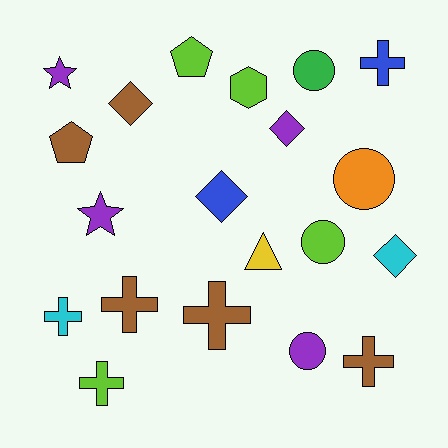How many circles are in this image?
There are 4 circles.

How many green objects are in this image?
There is 1 green object.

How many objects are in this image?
There are 20 objects.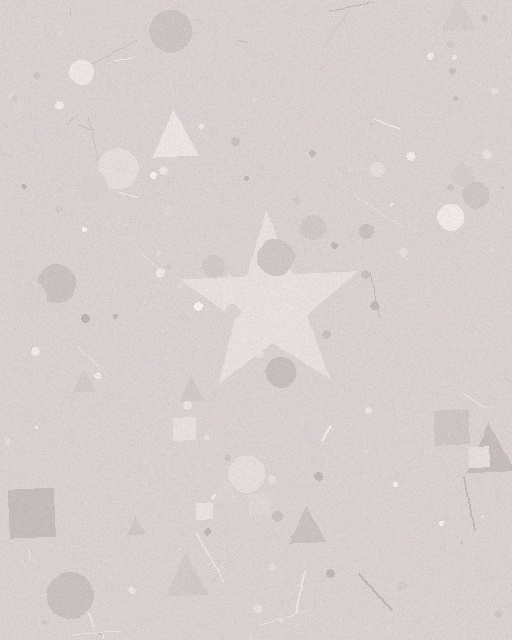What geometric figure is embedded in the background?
A star is embedded in the background.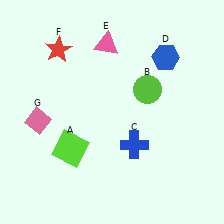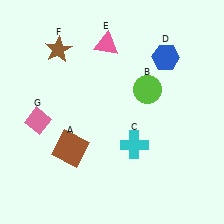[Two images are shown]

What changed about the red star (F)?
In Image 1, F is red. In Image 2, it changed to brown.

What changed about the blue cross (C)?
In Image 1, C is blue. In Image 2, it changed to cyan.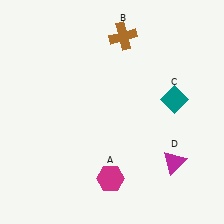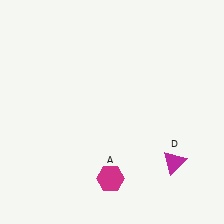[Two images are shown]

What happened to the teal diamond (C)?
The teal diamond (C) was removed in Image 2. It was in the top-right area of Image 1.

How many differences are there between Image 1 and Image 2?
There are 2 differences between the two images.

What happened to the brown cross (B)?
The brown cross (B) was removed in Image 2. It was in the top-right area of Image 1.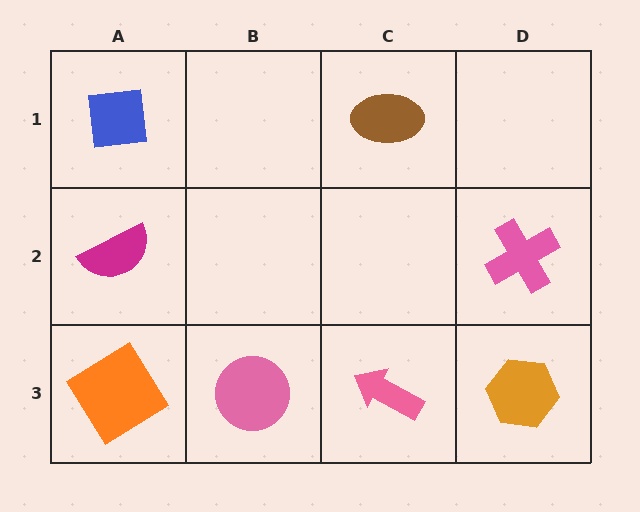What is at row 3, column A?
An orange diamond.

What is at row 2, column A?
A magenta semicircle.